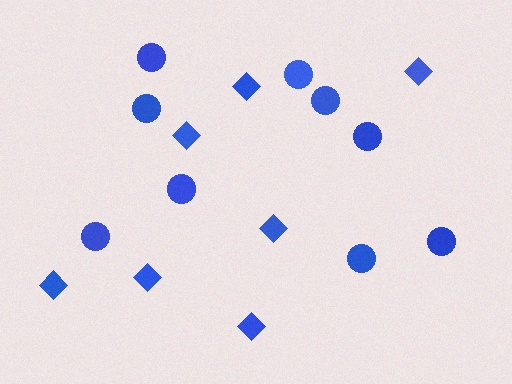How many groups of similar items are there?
There are 2 groups: one group of diamonds (7) and one group of circles (9).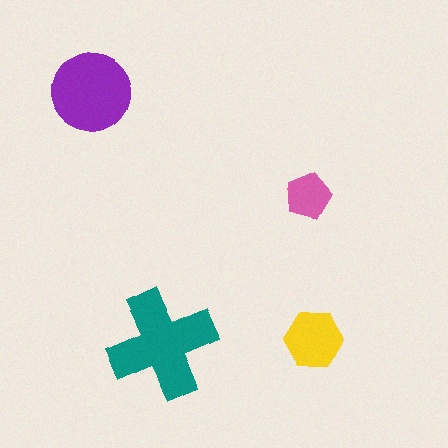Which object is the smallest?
The pink pentagon.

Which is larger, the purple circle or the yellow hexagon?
The purple circle.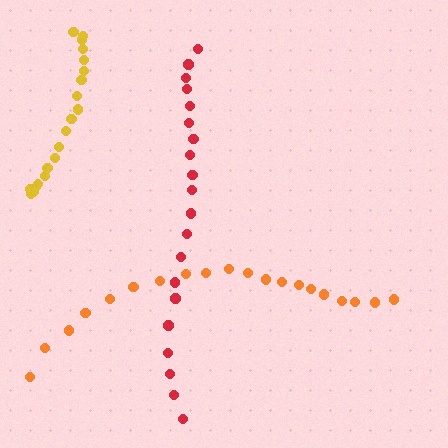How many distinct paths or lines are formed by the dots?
There are 3 distinct paths.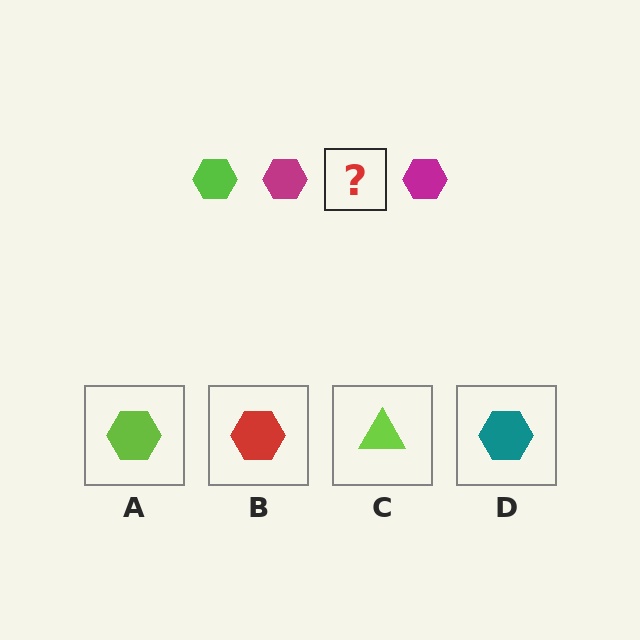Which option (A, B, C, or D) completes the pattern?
A.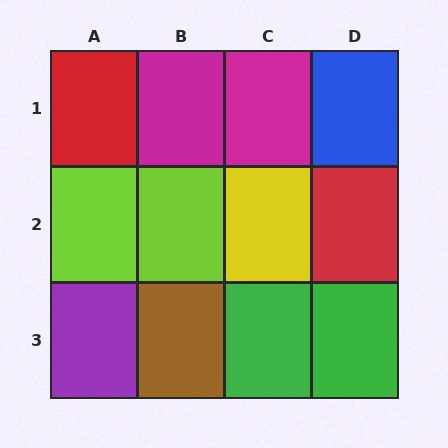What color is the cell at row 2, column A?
Lime.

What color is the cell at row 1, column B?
Magenta.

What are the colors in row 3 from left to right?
Purple, brown, green, green.